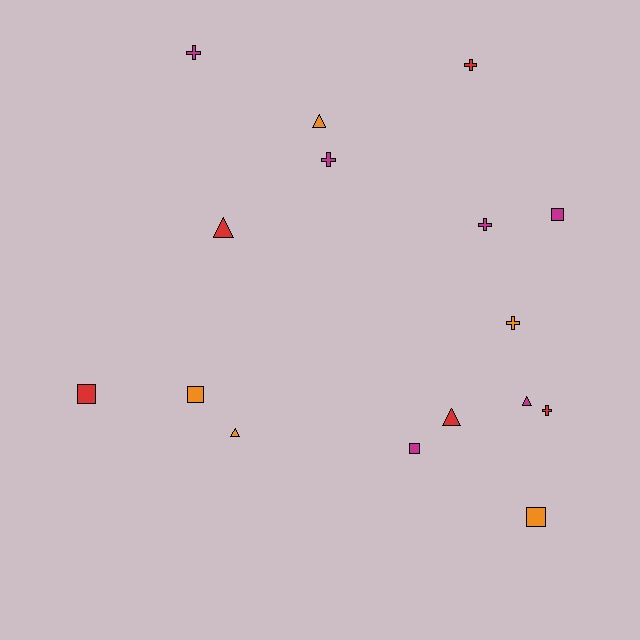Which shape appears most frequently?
Cross, with 6 objects.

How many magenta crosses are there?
There are 3 magenta crosses.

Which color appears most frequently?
Magenta, with 6 objects.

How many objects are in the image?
There are 16 objects.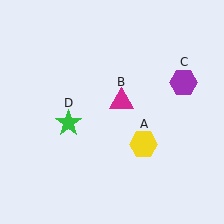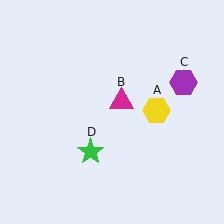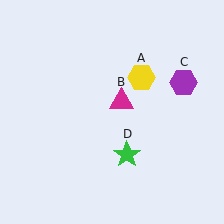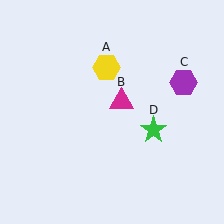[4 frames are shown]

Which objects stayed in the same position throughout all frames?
Magenta triangle (object B) and purple hexagon (object C) remained stationary.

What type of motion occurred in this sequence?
The yellow hexagon (object A), green star (object D) rotated counterclockwise around the center of the scene.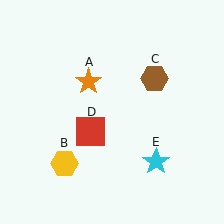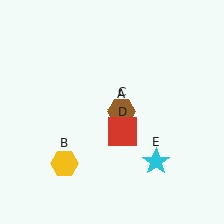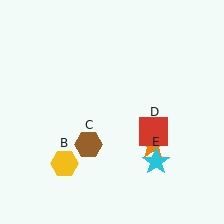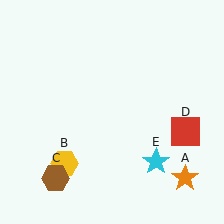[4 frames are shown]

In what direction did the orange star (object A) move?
The orange star (object A) moved down and to the right.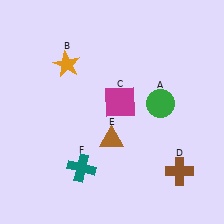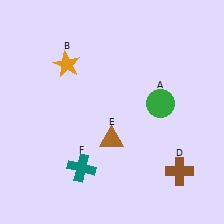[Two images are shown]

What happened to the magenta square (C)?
The magenta square (C) was removed in Image 2. It was in the top-right area of Image 1.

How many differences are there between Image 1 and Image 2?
There is 1 difference between the two images.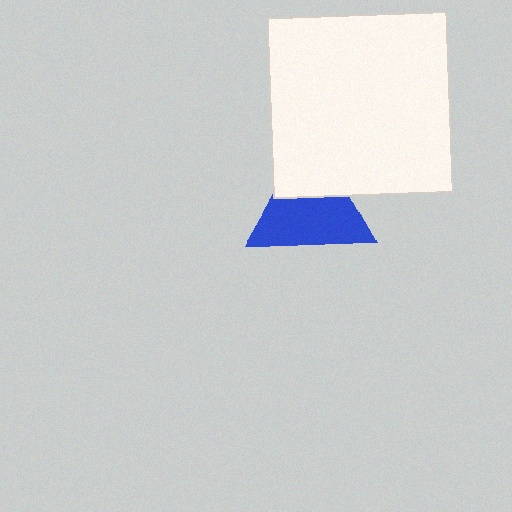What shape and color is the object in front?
The object in front is a white square.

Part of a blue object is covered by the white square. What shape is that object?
It is a triangle.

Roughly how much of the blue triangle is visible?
Most of it is visible (roughly 65%).